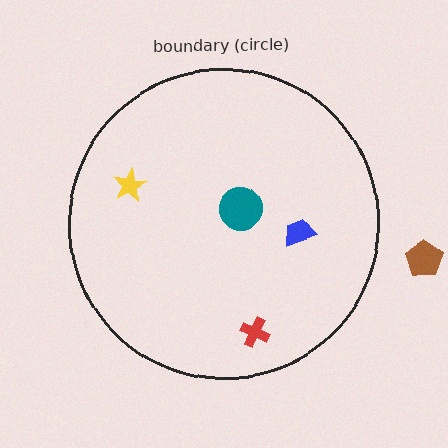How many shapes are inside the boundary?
4 inside, 1 outside.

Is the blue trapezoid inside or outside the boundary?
Inside.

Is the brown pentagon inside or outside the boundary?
Outside.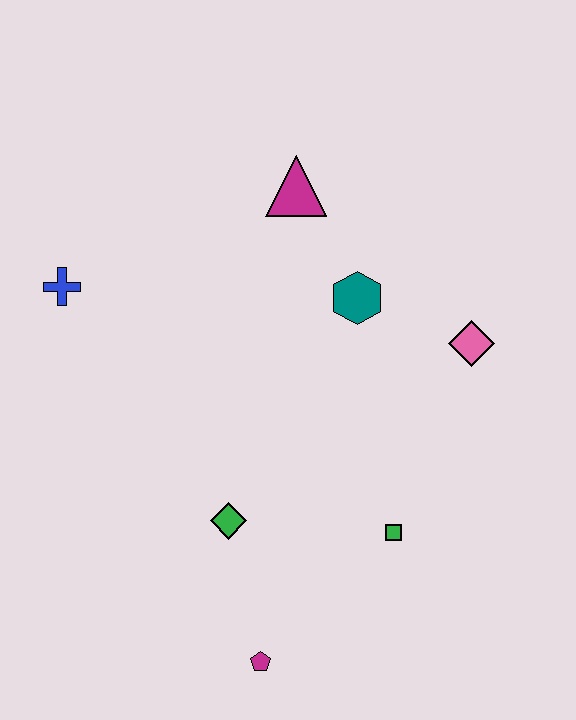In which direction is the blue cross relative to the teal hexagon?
The blue cross is to the left of the teal hexagon.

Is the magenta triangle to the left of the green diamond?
No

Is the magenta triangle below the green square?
No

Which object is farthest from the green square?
The blue cross is farthest from the green square.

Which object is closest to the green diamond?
The magenta pentagon is closest to the green diamond.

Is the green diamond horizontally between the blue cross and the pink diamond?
Yes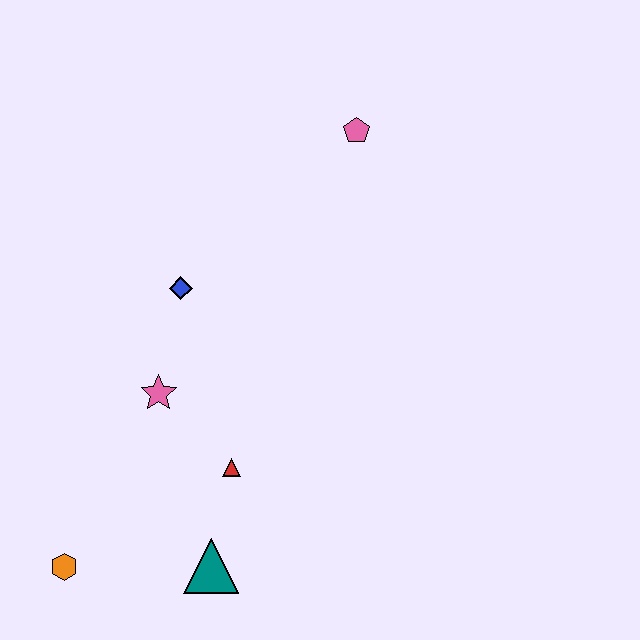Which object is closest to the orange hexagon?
The teal triangle is closest to the orange hexagon.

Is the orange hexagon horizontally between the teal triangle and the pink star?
No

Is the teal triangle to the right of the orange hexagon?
Yes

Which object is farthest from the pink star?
The pink pentagon is farthest from the pink star.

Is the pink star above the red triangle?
Yes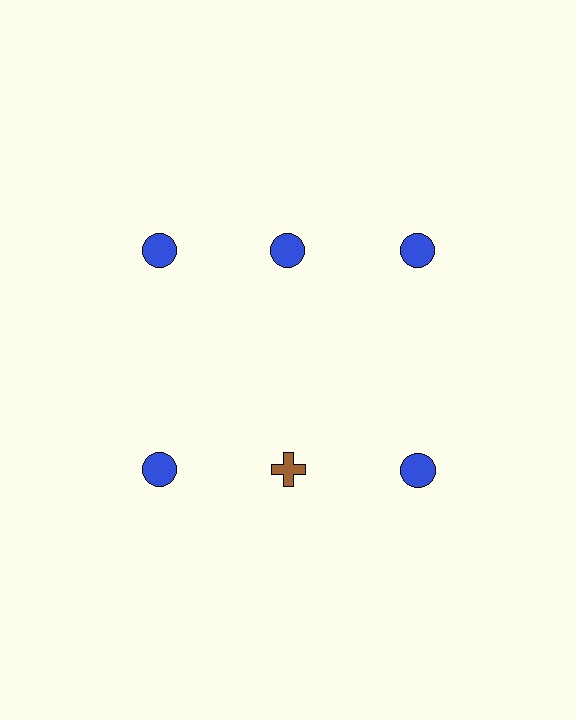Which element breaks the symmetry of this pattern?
The brown cross in the second row, second from left column breaks the symmetry. All other shapes are blue circles.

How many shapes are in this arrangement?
There are 6 shapes arranged in a grid pattern.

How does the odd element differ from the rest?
It differs in both color (brown instead of blue) and shape (cross instead of circle).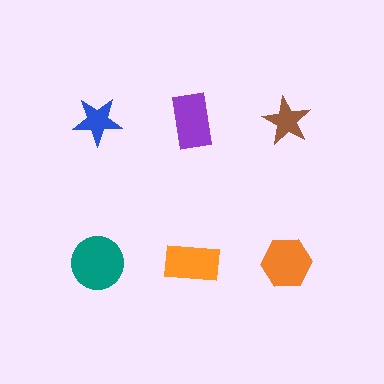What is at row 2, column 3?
An orange hexagon.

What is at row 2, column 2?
An orange rectangle.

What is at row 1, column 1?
A blue star.